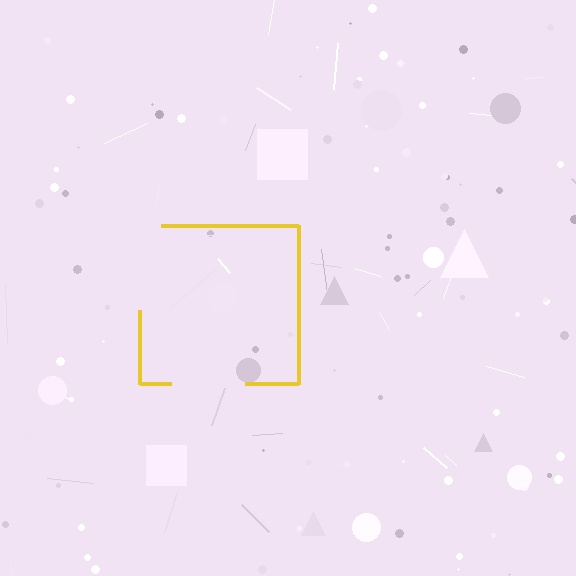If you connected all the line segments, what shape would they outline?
They would outline a square.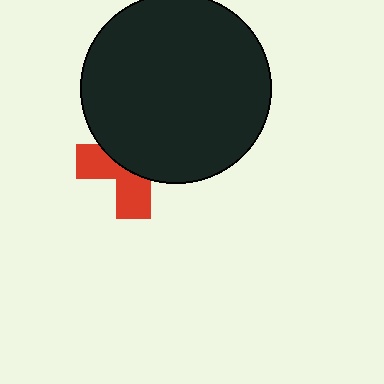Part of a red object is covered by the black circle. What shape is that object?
It is a cross.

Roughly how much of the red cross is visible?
A small part of it is visible (roughly 41%).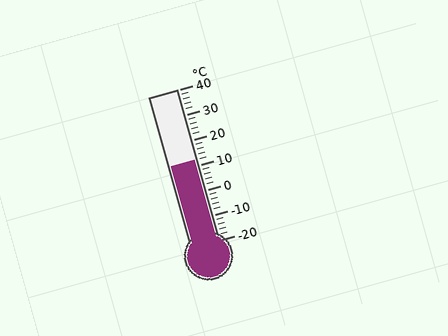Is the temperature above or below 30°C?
The temperature is below 30°C.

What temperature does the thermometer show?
The thermometer shows approximately 12°C.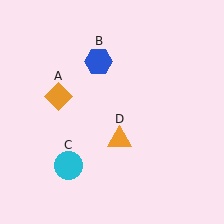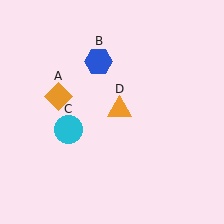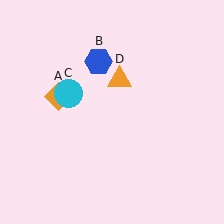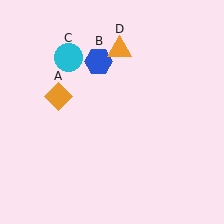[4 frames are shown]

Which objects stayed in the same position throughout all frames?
Orange diamond (object A) and blue hexagon (object B) remained stationary.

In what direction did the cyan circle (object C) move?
The cyan circle (object C) moved up.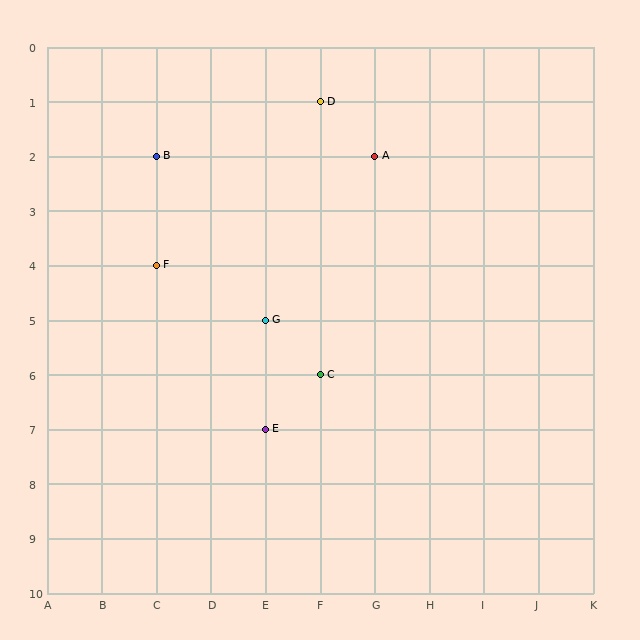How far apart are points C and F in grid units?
Points C and F are 3 columns and 2 rows apart (about 3.6 grid units diagonally).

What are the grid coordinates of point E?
Point E is at grid coordinates (E, 7).